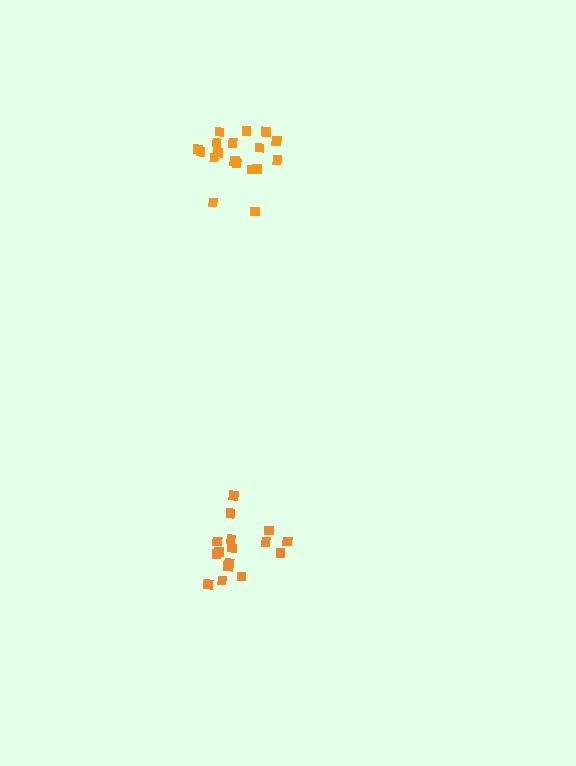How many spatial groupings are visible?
There are 2 spatial groupings.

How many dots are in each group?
Group 1: 18 dots, Group 2: 16 dots (34 total).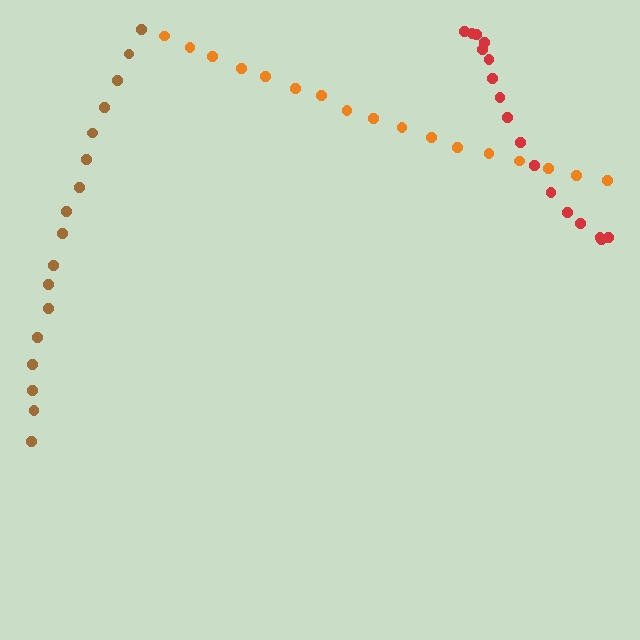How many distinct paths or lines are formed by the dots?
There are 3 distinct paths.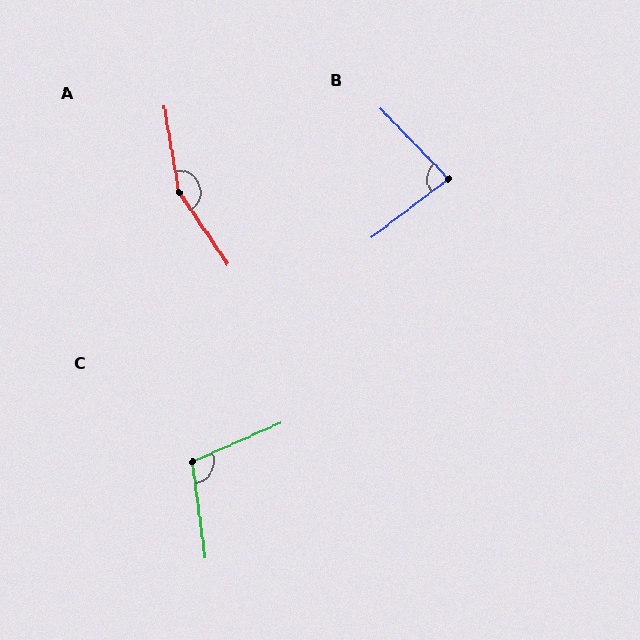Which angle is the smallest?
B, at approximately 83 degrees.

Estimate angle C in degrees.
Approximately 106 degrees.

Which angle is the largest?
A, at approximately 155 degrees.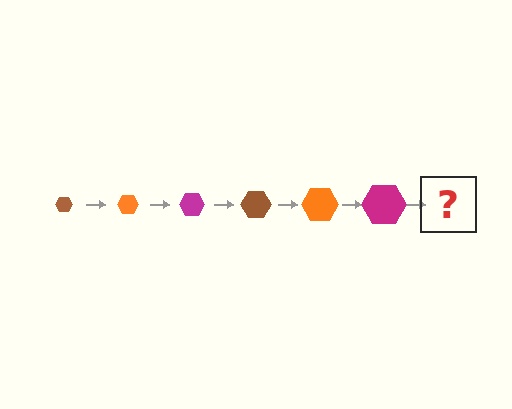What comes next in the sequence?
The next element should be a brown hexagon, larger than the previous one.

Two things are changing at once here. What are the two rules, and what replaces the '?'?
The two rules are that the hexagon grows larger each step and the color cycles through brown, orange, and magenta. The '?' should be a brown hexagon, larger than the previous one.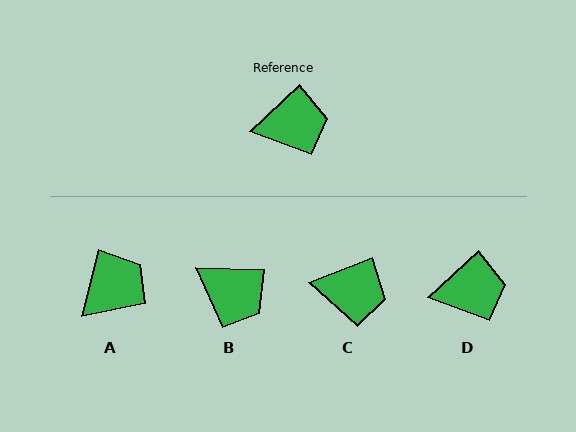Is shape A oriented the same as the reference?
No, it is off by about 32 degrees.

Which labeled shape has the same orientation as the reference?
D.